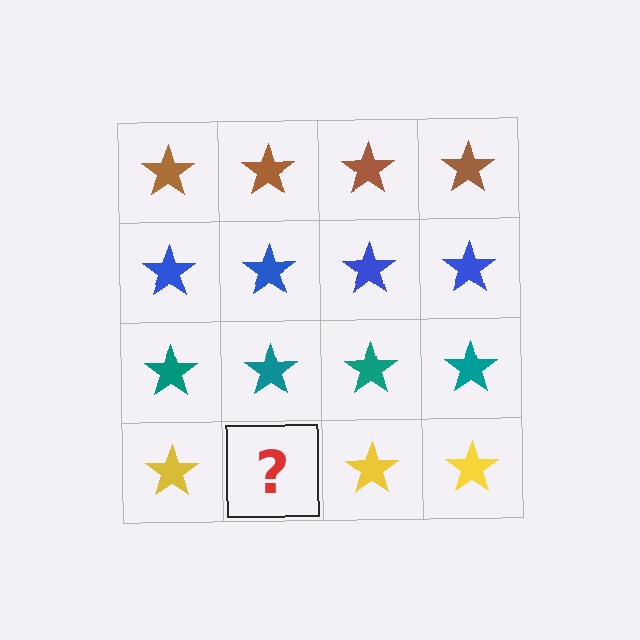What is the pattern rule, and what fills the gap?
The rule is that each row has a consistent color. The gap should be filled with a yellow star.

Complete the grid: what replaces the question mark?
The question mark should be replaced with a yellow star.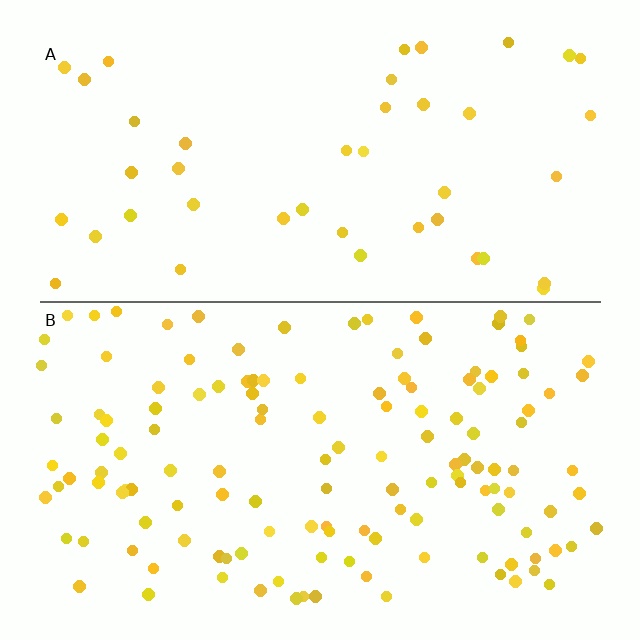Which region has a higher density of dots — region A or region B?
B (the bottom).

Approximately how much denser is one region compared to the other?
Approximately 3.1× — region B over region A.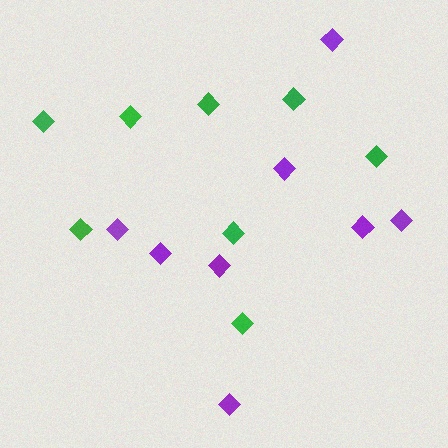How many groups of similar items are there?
There are 2 groups: one group of green diamonds (8) and one group of purple diamonds (8).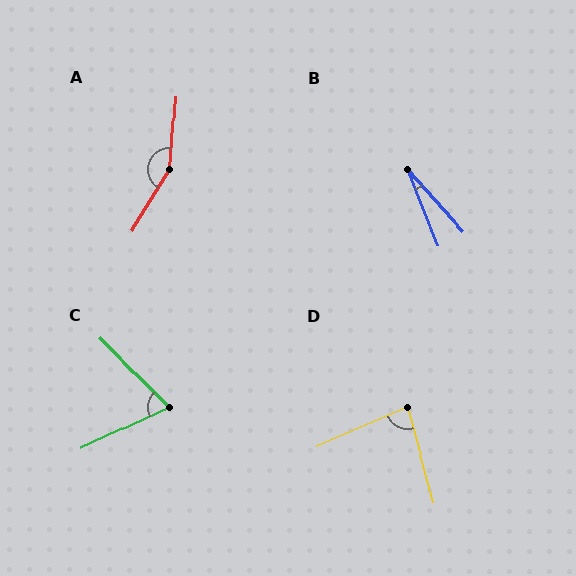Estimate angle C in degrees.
Approximately 70 degrees.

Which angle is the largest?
A, at approximately 153 degrees.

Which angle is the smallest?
B, at approximately 21 degrees.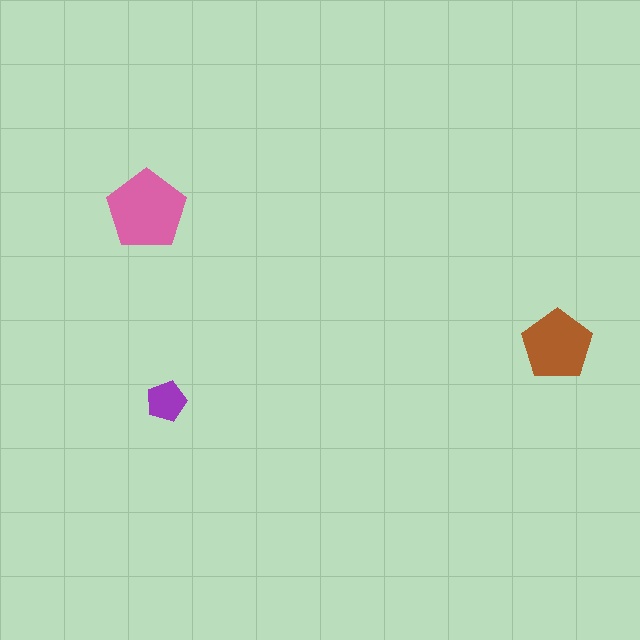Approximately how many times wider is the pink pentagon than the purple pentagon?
About 2 times wider.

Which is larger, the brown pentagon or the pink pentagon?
The pink one.